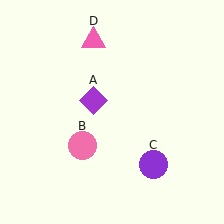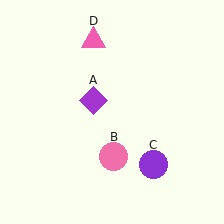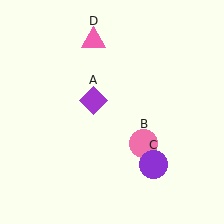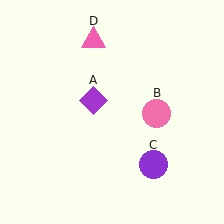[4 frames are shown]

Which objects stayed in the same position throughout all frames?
Purple diamond (object A) and purple circle (object C) and pink triangle (object D) remained stationary.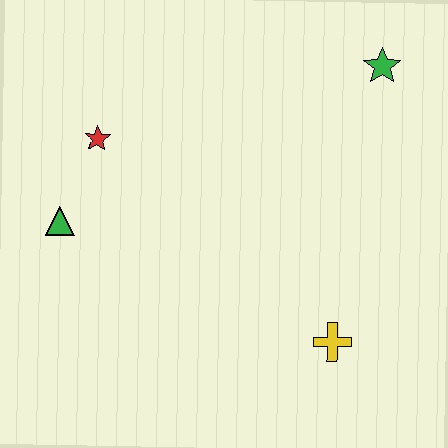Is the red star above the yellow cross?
Yes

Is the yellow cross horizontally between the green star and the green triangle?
Yes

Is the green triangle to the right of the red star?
No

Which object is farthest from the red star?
The yellow cross is farthest from the red star.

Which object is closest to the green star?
The yellow cross is closest to the green star.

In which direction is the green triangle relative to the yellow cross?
The green triangle is to the left of the yellow cross.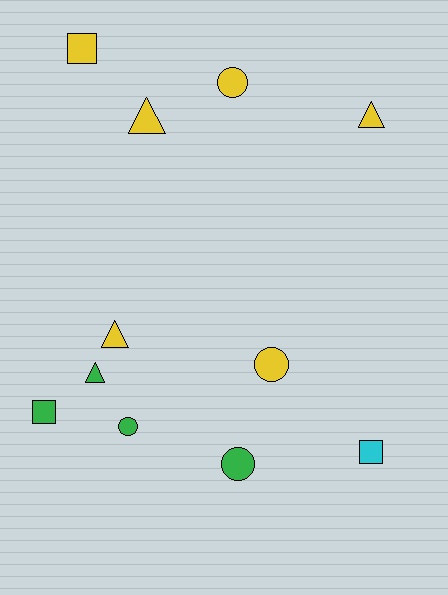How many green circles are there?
There are 2 green circles.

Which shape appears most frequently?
Circle, with 4 objects.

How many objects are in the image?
There are 11 objects.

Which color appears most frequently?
Yellow, with 6 objects.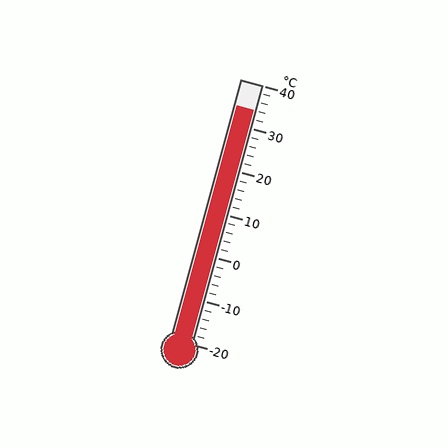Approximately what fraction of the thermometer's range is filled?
The thermometer is filled to approximately 90% of its range.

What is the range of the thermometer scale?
The thermometer scale ranges from -20°C to 40°C.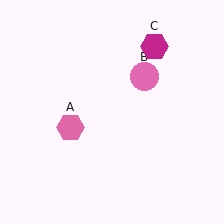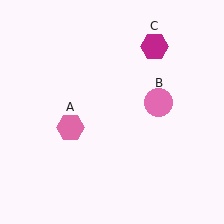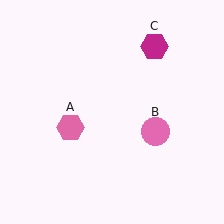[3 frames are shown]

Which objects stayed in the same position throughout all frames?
Pink hexagon (object A) and magenta hexagon (object C) remained stationary.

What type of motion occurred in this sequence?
The pink circle (object B) rotated clockwise around the center of the scene.